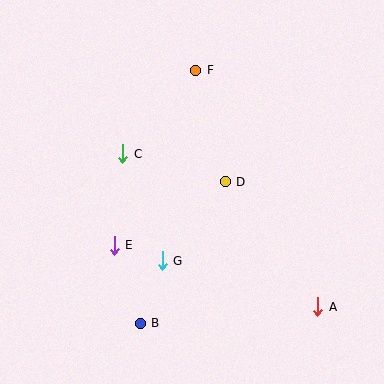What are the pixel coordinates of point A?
Point A is at (318, 307).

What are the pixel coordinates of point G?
Point G is at (162, 261).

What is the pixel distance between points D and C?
The distance between D and C is 106 pixels.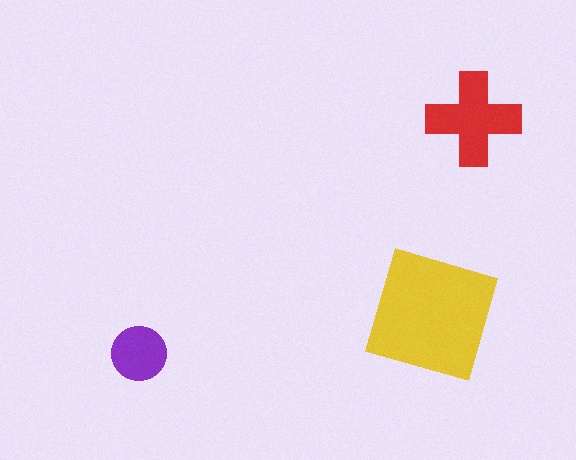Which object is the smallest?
The purple circle.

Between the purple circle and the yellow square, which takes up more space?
The yellow square.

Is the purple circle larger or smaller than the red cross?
Smaller.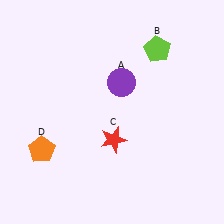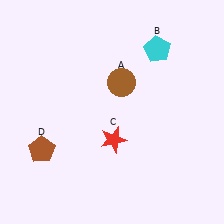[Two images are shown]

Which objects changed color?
A changed from purple to brown. B changed from lime to cyan. D changed from orange to brown.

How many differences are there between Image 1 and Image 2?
There are 3 differences between the two images.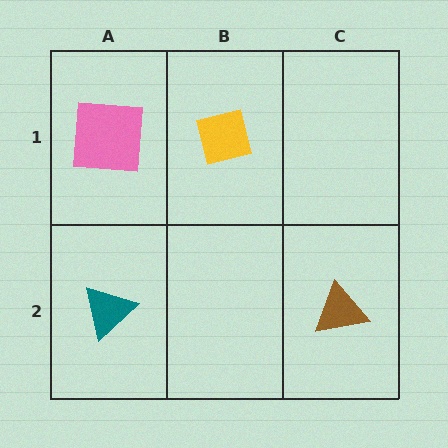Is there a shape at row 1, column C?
No, that cell is empty.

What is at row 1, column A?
A pink square.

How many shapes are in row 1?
2 shapes.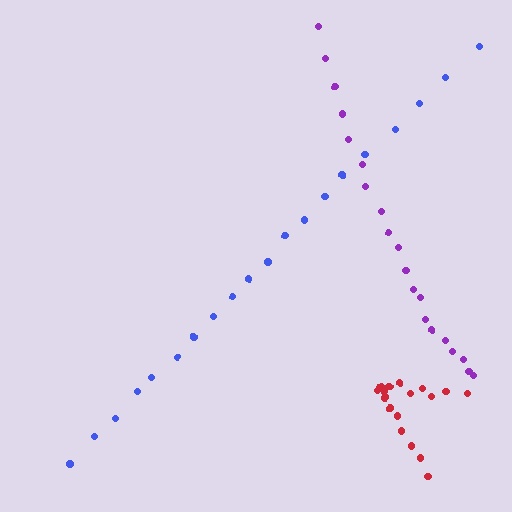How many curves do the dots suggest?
There are 3 distinct paths.